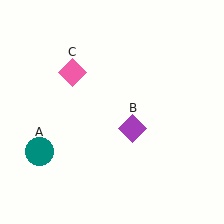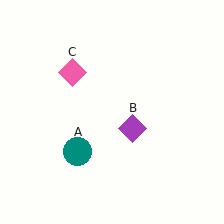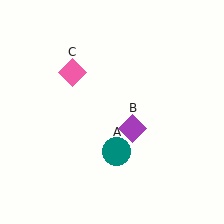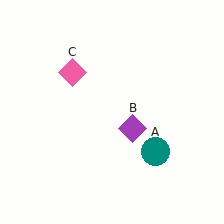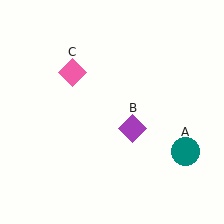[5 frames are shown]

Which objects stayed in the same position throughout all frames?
Purple diamond (object B) and pink diamond (object C) remained stationary.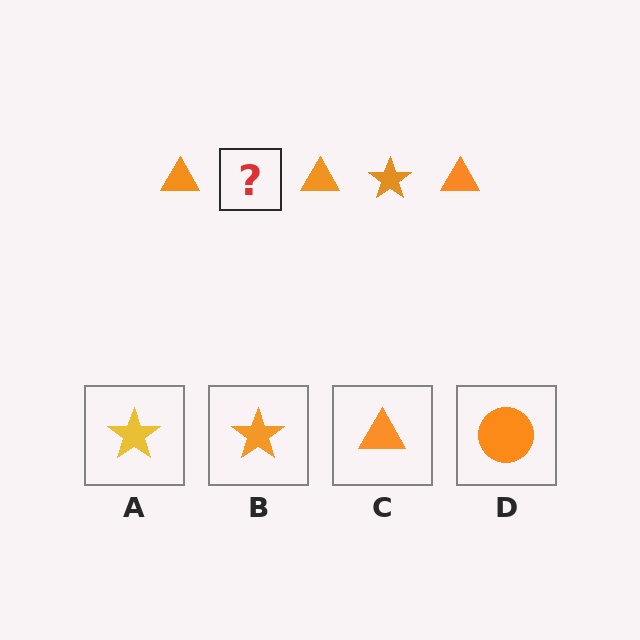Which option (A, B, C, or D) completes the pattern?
B.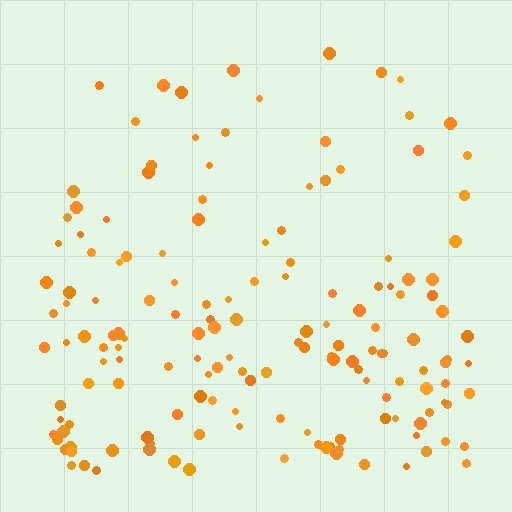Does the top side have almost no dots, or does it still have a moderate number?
Still a moderate number, just noticeably fewer than the bottom.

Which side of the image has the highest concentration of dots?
The bottom.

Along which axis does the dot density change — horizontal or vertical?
Vertical.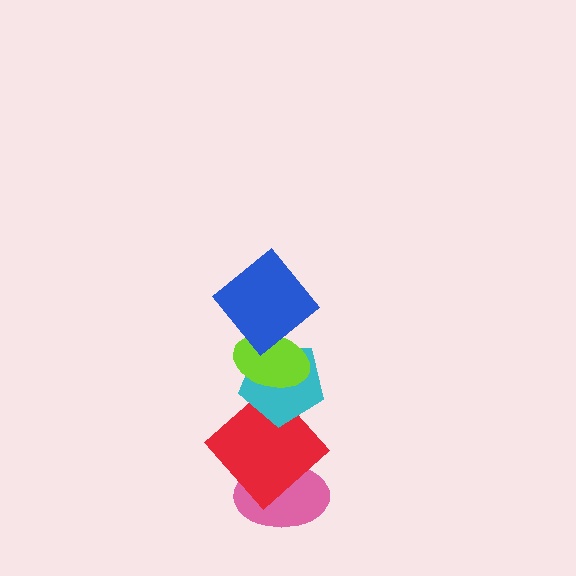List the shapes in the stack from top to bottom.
From top to bottom: the blue diamond, the lime ellipse, the cyan pentagon, the red diamond, the pink ellipse.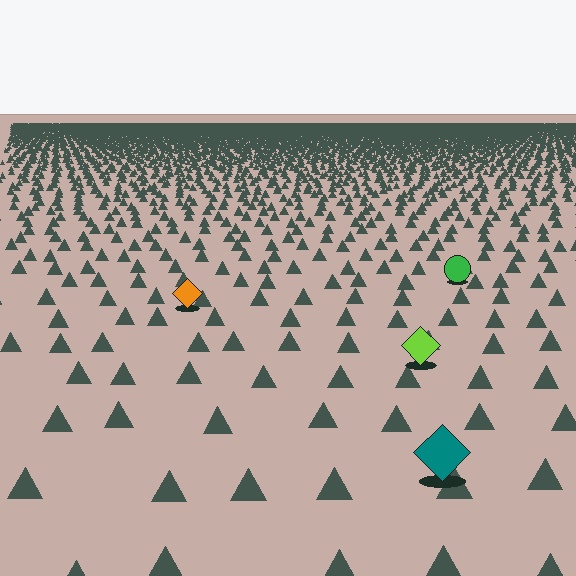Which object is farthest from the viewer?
The green circle is farthest from the viewer. It appears smaller and the ground texture around it is denser.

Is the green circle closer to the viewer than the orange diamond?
No. The orange diamond is closer — you can tell from the texture gradient: the ground texture is coarser near it.